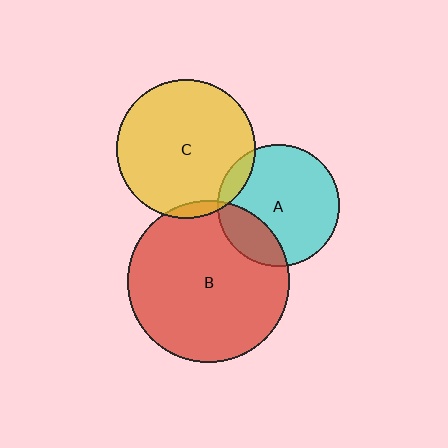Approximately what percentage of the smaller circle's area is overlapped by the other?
Approximately 10%.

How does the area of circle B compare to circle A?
Approximately 1.8 times.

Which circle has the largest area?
Circle B (red).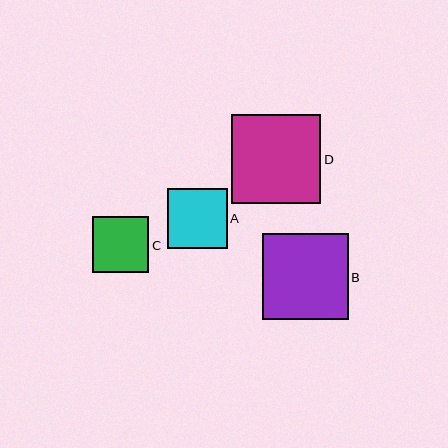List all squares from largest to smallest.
From largest to smallest: D, B, A, C.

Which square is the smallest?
Square C is the smallest with a size of approximately 56 pixels.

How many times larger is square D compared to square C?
Square D is approximately 1.6 times the size of square C.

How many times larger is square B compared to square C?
Square B is approximately 1.5 times the size of square C.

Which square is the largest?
Square D is the largest with a size of approximately 89 pixels.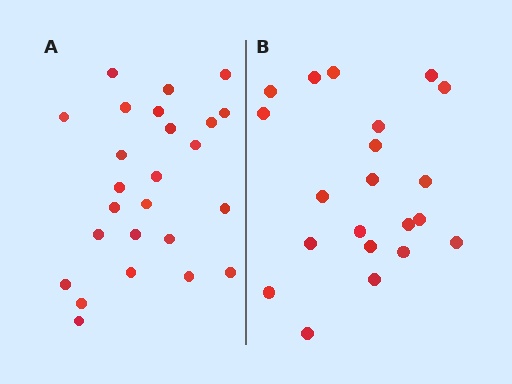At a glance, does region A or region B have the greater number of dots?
Region A (the left region) has more dots.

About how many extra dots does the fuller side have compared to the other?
Region A has about 4 more dots than region B.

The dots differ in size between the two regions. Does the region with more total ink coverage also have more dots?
No. Region B has more total ink coverage because its dots are larger, but region A actually contains more individual dots. Total area can be misleading — the number of items is what matters here.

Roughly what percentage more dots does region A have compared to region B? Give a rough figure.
About 20% more.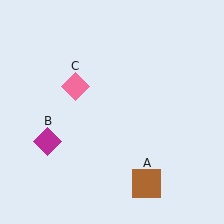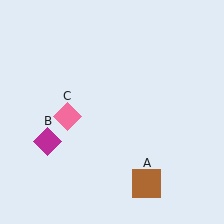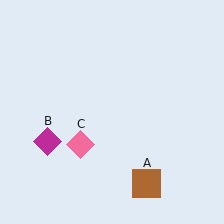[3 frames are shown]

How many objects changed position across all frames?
1 object changed position: pink diamond (object C).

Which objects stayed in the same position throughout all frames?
Brown square (object A) and magenta diamond (object B) remained stationary.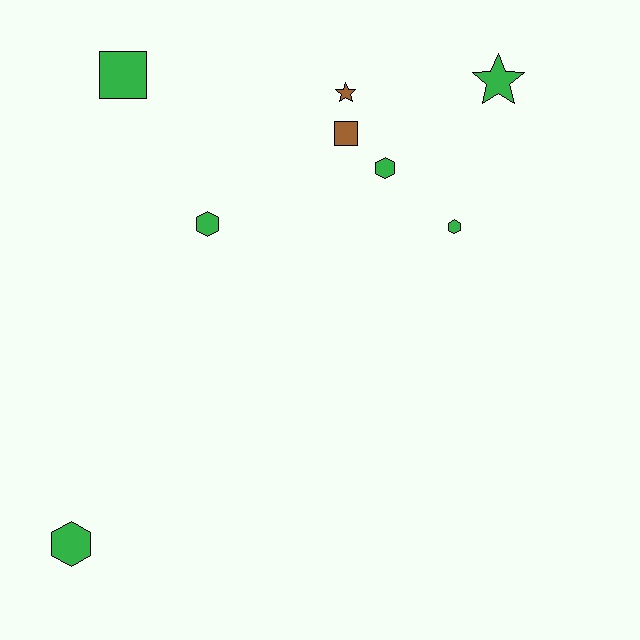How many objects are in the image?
There are 8 objects.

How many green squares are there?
There is 1 green square.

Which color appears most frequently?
Green, with 6 objects.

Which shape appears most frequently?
Hexagon, with 4 objects.